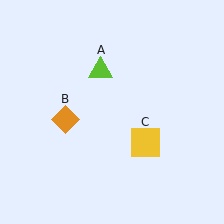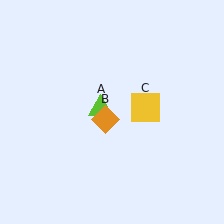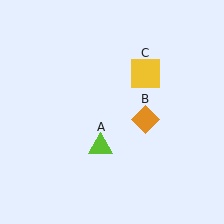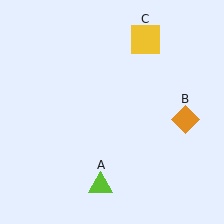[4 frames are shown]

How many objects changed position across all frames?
3 objects changed position: lime triangle (object A), orange diamond (object B), yellow square (object C).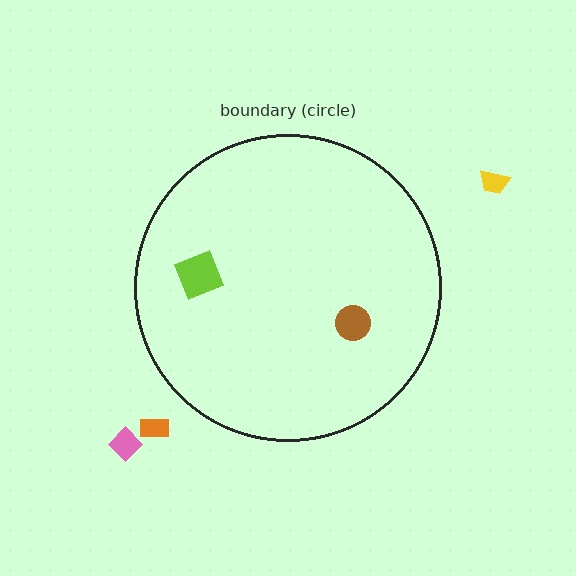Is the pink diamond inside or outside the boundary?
Outside.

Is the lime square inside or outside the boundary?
Inside.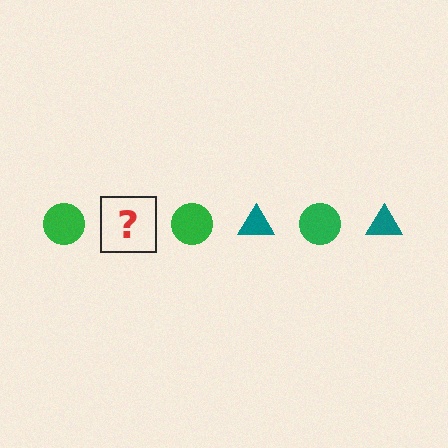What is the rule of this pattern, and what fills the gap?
The rule is that the pattern alternates between green circle and teal triangle. The gap should be filled with a teal triangle.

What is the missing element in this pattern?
The missing element is a teal triangle.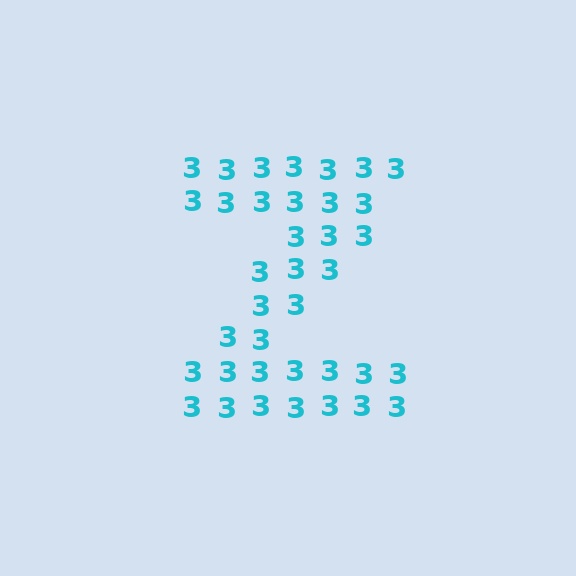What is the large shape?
The large shape is the letter Z.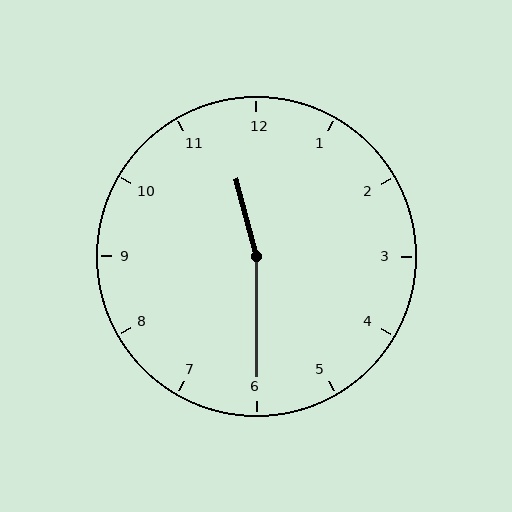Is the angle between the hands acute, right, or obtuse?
It is obtuse.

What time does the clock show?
11:30.